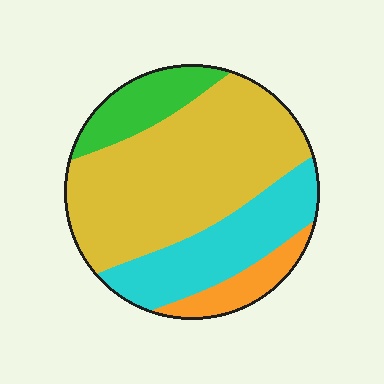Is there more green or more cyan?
Cyan.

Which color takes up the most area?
Yellow, at roughly 55%.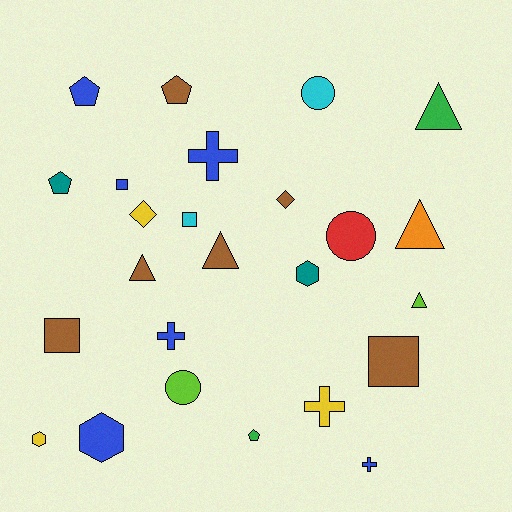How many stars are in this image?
There are no stars.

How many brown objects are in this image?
There are 6 brown objects.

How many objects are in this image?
There are 25 objects.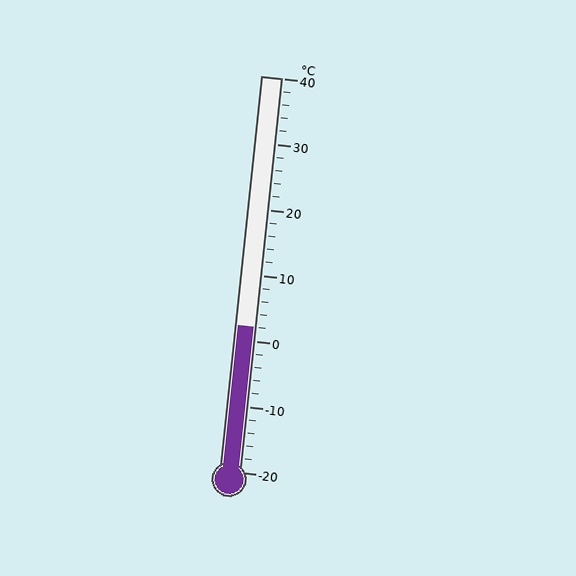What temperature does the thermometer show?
The thermometer shows approximately 2°C.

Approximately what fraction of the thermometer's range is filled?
The thermometer is filled to approximately 35% of its range.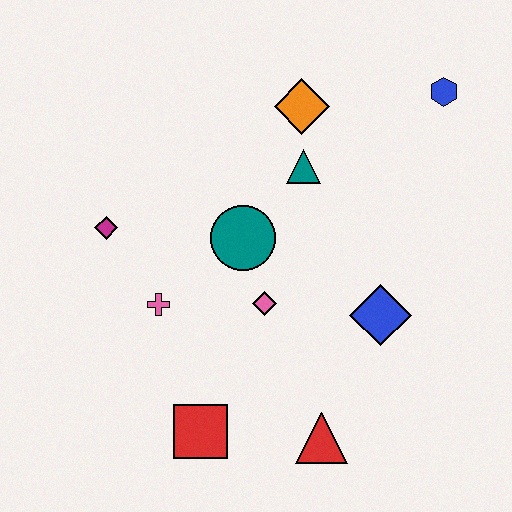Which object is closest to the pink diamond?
The teal circle is closest to the pink diamond.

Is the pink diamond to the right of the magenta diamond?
Yes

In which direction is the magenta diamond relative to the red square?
The magenta diamond is above the red square.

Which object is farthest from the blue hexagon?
The red square is farthest from the blue hexagon.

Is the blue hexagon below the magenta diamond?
No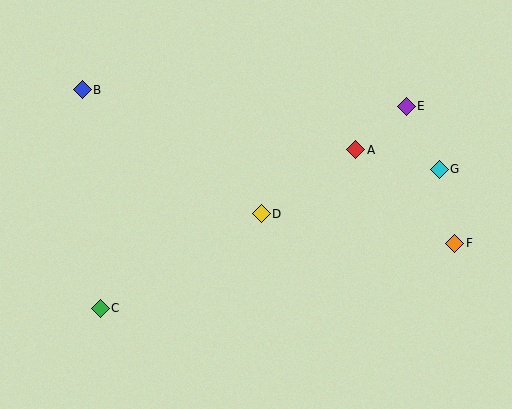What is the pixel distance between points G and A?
The distance between G and A is 86 pixels.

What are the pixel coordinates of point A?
Point A is at (356, 150).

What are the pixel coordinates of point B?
Point B is at (82, 90).